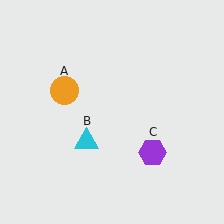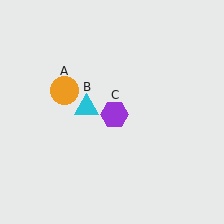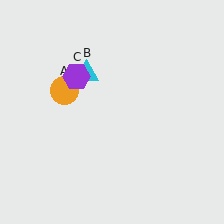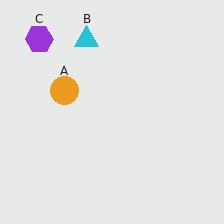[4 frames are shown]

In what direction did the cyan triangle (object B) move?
The cyan triangle (object B) moved up.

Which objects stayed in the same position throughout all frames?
Orange circle (object A) remained stationary.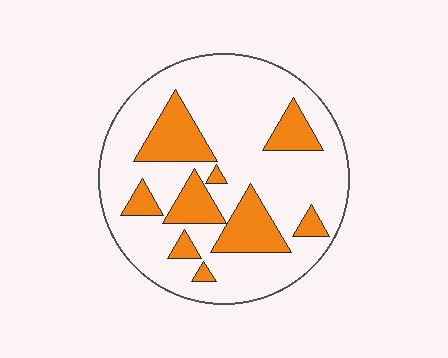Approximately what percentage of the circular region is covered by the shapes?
Approximately 25%.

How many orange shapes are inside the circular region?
9.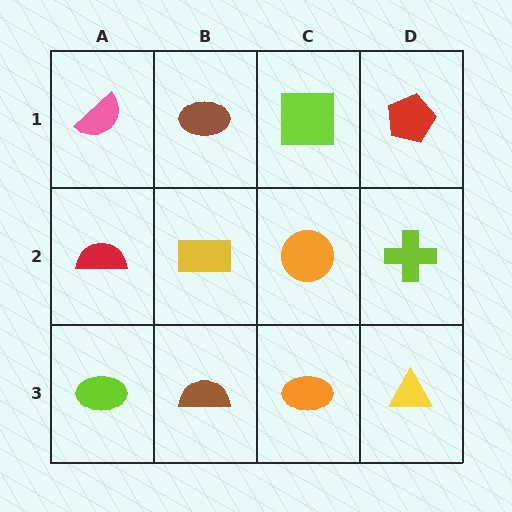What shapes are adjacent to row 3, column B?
A yellow rectangle (row 2, column B), a lime ellipse (row 3, column A), an orange ellipse (row 3, column C).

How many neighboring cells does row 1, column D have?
2.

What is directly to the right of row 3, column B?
An orange ellipse.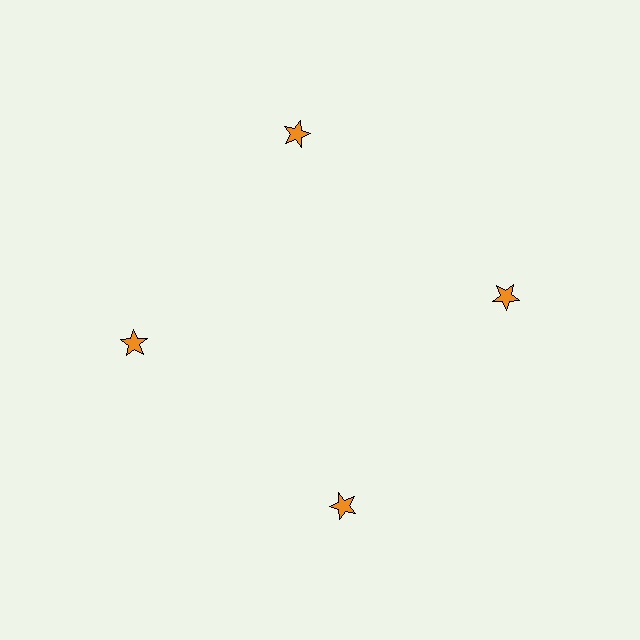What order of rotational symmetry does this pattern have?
This pattern has 4-fold rotational symmetry.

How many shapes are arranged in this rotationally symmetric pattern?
There are 4 shapes, arranged in 4 groups of 1.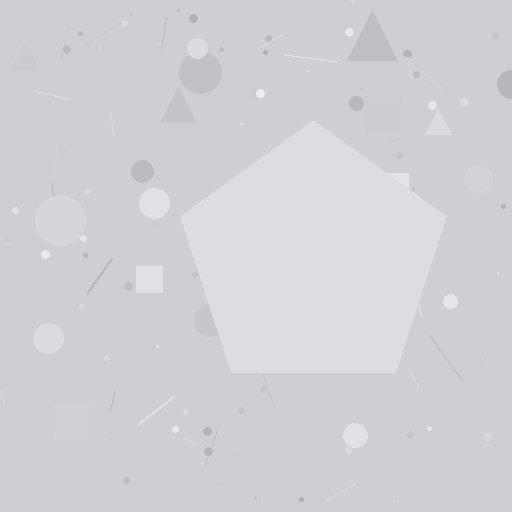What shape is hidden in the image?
A pentagon is hidden in the image.